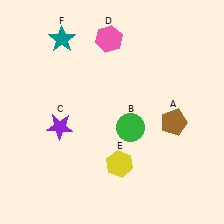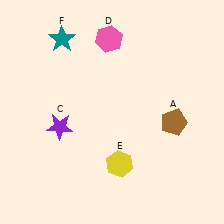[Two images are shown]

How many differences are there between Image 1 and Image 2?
There is 1 difference between the two images.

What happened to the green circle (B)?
The green circle (B) was removed in Image 2. It was in the bottom-right area of Image 1.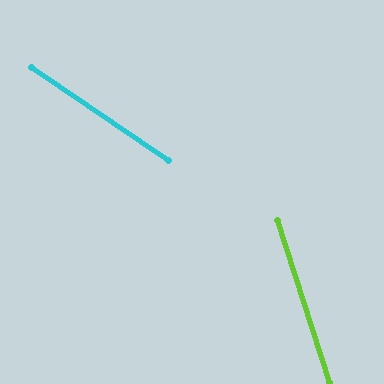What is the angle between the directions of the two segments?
Approximately 38 degrees.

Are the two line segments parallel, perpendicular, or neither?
Neither parallel nor perpendicular — they differ by about 38°.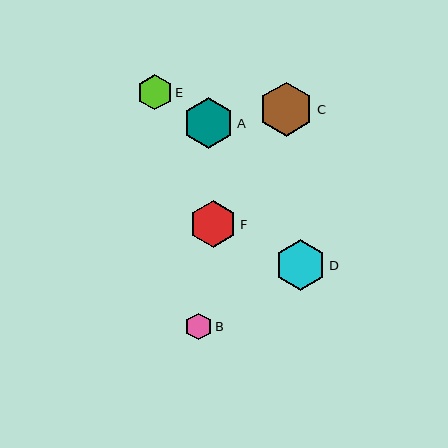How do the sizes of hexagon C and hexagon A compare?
Hexagon C and hexagon A are approximately the same size.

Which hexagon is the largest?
Hexagon C is the largest with a size of approximately 54 pixels.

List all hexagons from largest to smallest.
From largest to smallest: C, A, D, F, E, B.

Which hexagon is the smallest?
Hexagon B is the smallest with a size of approximately 27 pixels.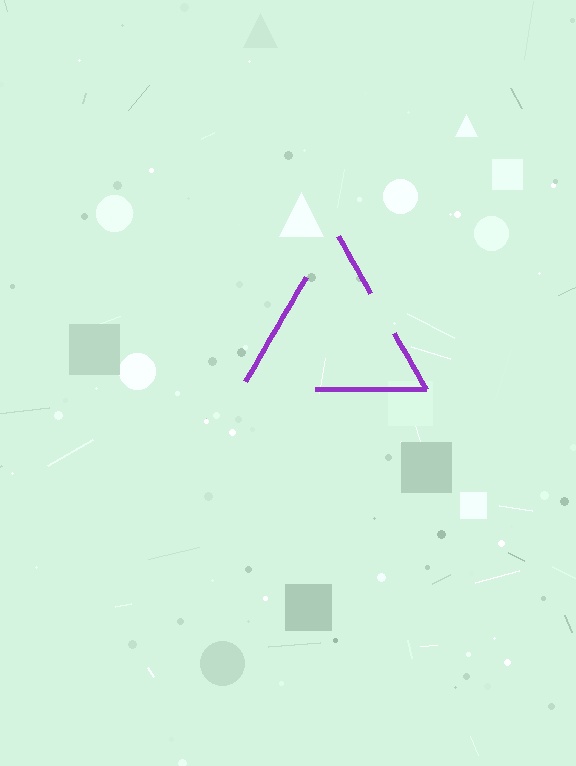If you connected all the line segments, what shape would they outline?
They would outline a triangle.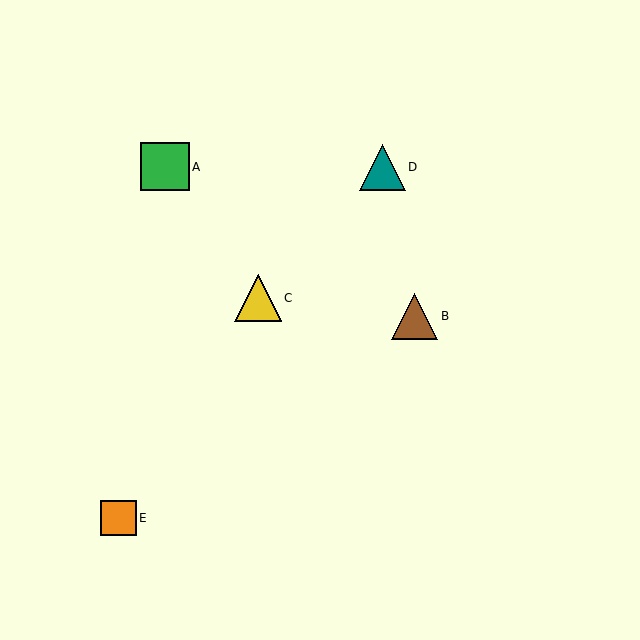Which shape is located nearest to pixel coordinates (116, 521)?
The orange square (labeled E) at (118, 518) is nearest to that location.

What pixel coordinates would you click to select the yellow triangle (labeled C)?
Click at (258, 298) to select the yellow triangle C.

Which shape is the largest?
The green square (labeled A) is the largest.